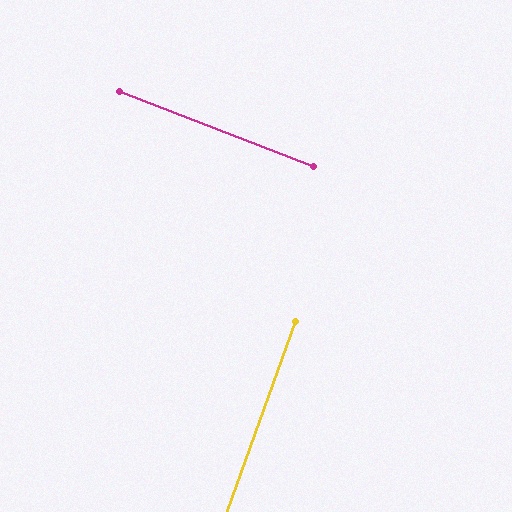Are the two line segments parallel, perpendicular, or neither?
Perpendicular — they meet at approximately 89°.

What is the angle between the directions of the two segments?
Approximately 89 degrees.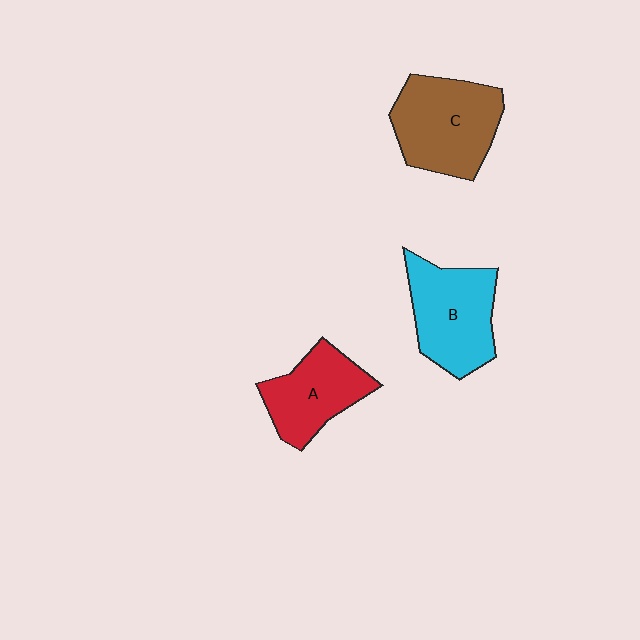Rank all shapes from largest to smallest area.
From largest to smallest: C (brown), B (cyan), A (red).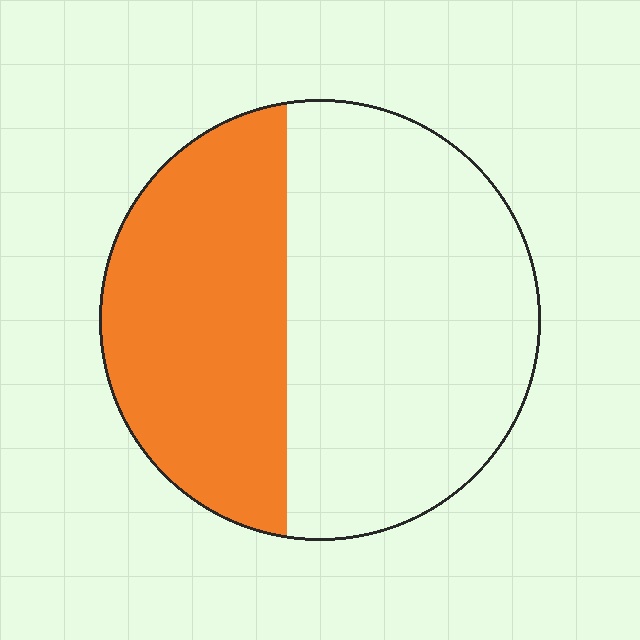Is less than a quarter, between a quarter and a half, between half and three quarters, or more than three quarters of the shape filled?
Between a quarter and a half.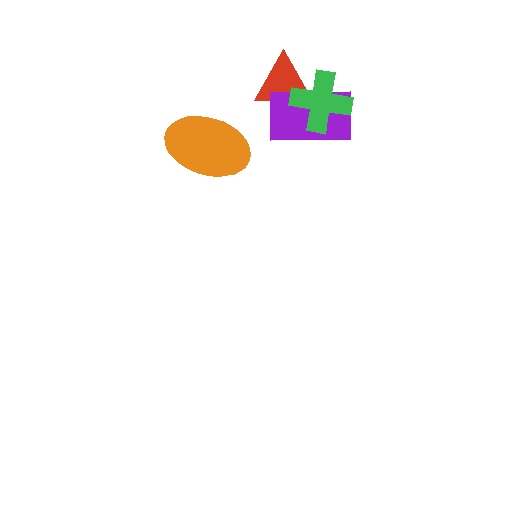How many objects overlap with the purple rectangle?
2 objects overlap with the purple rectangle.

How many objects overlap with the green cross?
2 objects overlap with the green cross.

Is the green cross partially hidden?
No, no other shape covers it.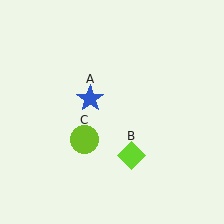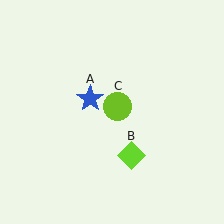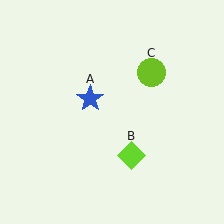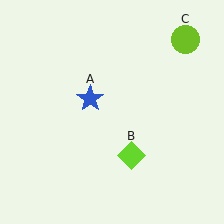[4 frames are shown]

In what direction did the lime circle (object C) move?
The lime circle (object C) moved up and to the right.